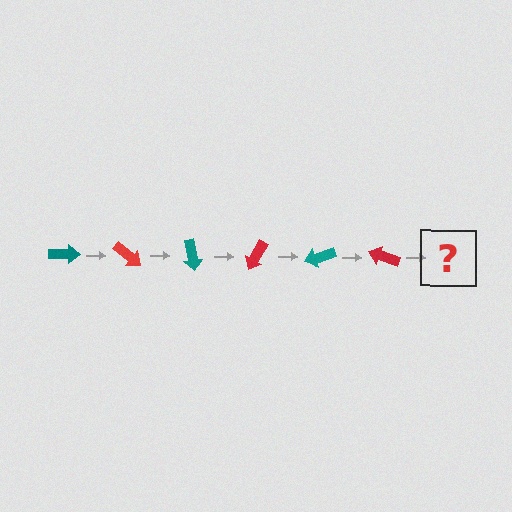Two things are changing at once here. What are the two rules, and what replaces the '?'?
The two rules are that it rotates 40 degrees each step and the color cycles through teal and red. The '?' should be a teal arrow, rotated 240 degrees from the start.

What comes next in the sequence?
The next element should be a teal arrow, rotated 240 degrees from the start.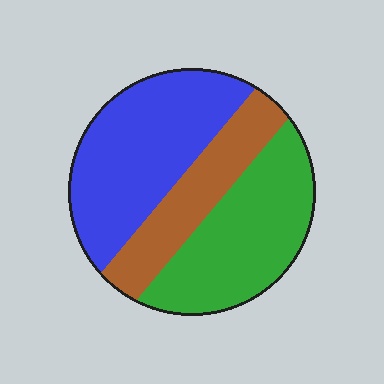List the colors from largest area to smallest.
From largest to smallest: blue, green, brown.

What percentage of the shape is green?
Green takes up about three eighths (3/8) of the shape.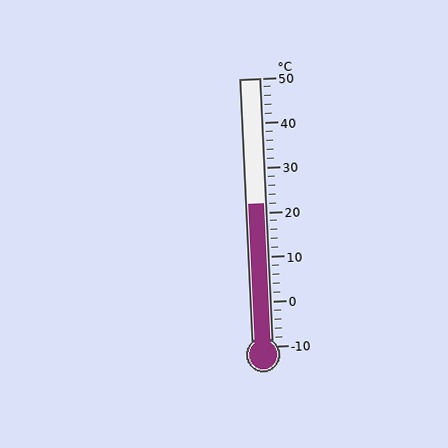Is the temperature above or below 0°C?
The temperature is above 0°C.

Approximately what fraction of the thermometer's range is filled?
The thermometer is filled to approximately 55% of its range.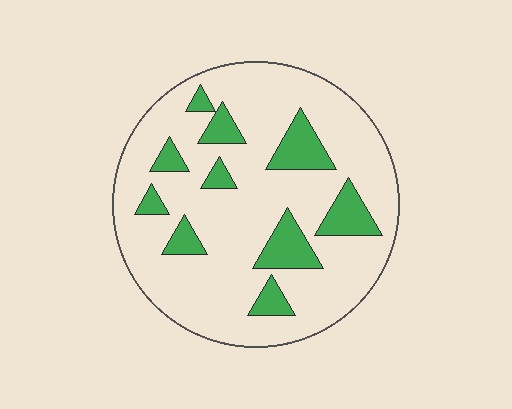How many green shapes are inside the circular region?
10.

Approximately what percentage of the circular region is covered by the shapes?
Approximately 20%.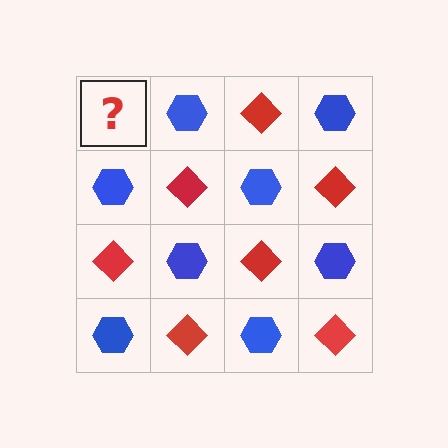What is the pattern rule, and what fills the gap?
The rule is that it alternates red diamond and blue hexagon in a checkerboard pattern. The gap should be filled with a red diamond.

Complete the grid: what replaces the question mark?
The question mark should be replaced with a red diamond.